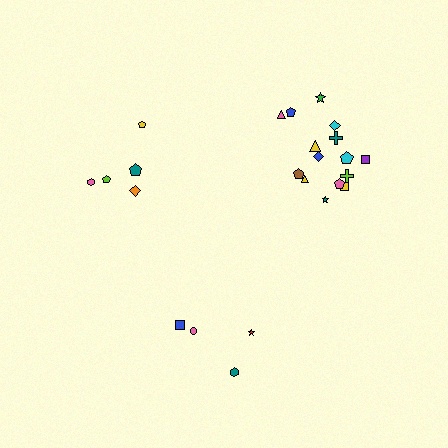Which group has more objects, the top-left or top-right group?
The top-right group.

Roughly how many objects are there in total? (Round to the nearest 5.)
Roughly 25 objects in total.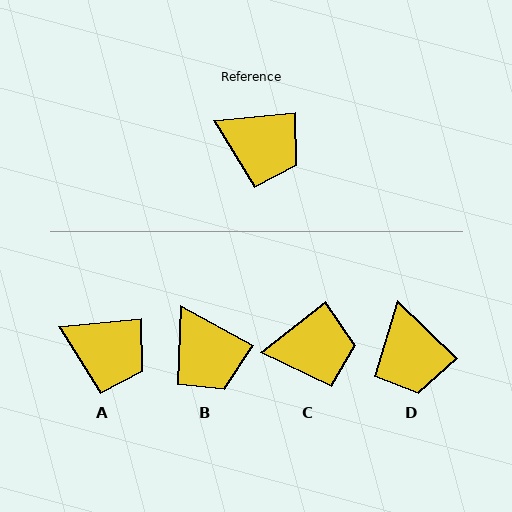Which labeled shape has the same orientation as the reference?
A.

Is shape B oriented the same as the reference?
No, it is off by about 34 degrees.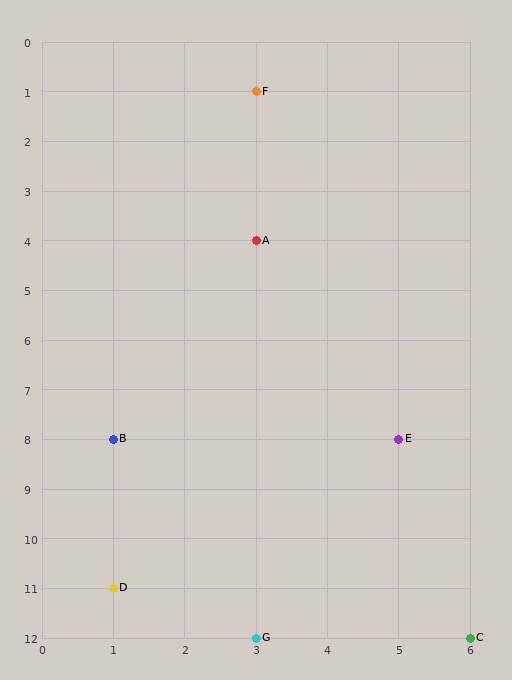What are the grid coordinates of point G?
Point G is at grid coordinates (3, 12).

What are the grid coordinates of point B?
Point B is at grid coordinates (1, 8).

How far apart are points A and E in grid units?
Points A and E are 2 columns and 4 rows apart (about 4.5 grid units diagonally).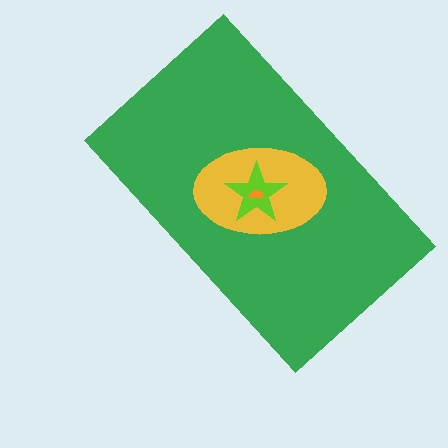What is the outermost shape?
The green rectangle.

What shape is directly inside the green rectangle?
The yellow ellipse.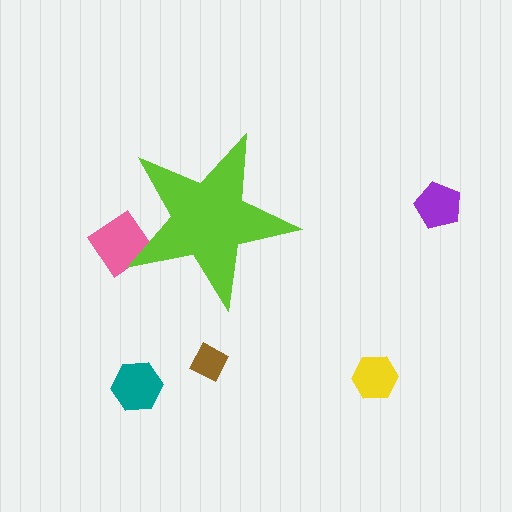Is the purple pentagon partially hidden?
No, the purple pentagon is fully visible.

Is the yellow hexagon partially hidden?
No, the yellow hexagon is fully visible.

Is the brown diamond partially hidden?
No, the brown diamond is fully visible.